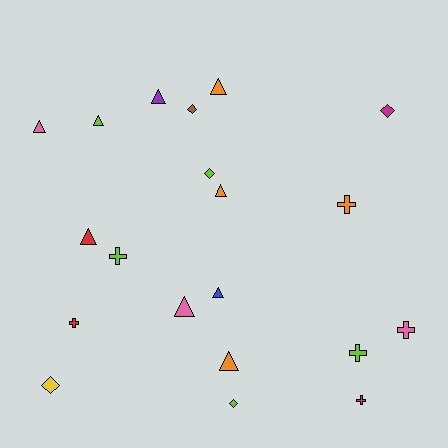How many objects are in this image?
There are 20 objects.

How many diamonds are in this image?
There are 5 diamonds.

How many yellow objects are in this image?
There is 1 yellow object.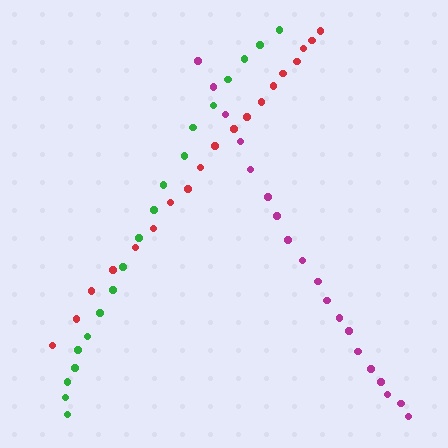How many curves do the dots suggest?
There are 3 distinct paths.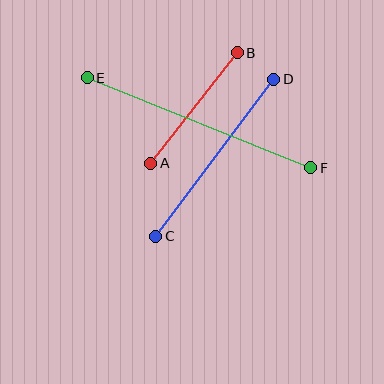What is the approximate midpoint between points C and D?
The midpoint is at approximately (215, 158) pixels.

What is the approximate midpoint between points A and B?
The midpoint is at approximately (194, 108) pixels.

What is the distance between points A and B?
The distance is approximately 140 pixels.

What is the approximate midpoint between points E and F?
The midpoint is at approximately (199, 123) pixels.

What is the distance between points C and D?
The distance is approximately 196 pixels.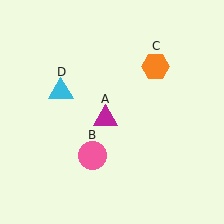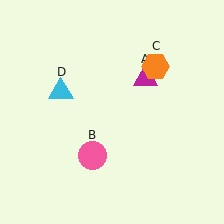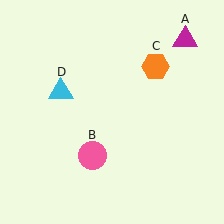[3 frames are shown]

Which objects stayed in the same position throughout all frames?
Pink circle (object B) and orange hexagon (object C) and cyan triangle (object D) remained stationary.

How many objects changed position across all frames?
1 object changed position: magenta triangle (object A).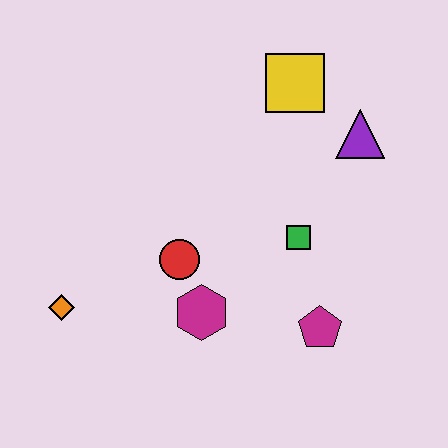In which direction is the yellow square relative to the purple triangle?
The yellow square is to the left of the purple triangle.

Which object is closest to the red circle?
The magenta hexagon is closest to the red circle.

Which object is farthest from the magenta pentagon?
The orange diamond is farthest from the magenta pentagon.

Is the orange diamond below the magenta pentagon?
No